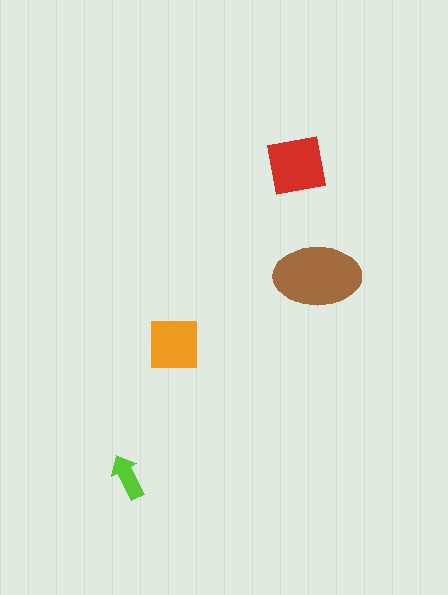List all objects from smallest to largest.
The lime arrow, the orange square, the red square, the brown ellipse.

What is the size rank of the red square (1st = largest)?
2nd.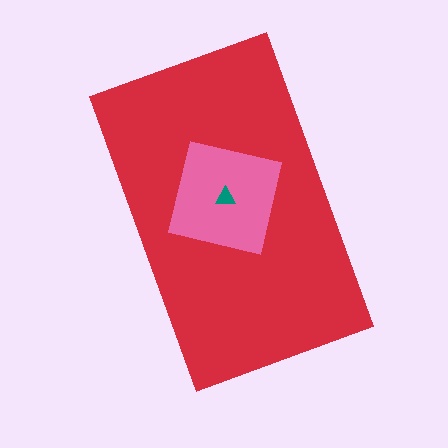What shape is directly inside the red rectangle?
The pink square.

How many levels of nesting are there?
3.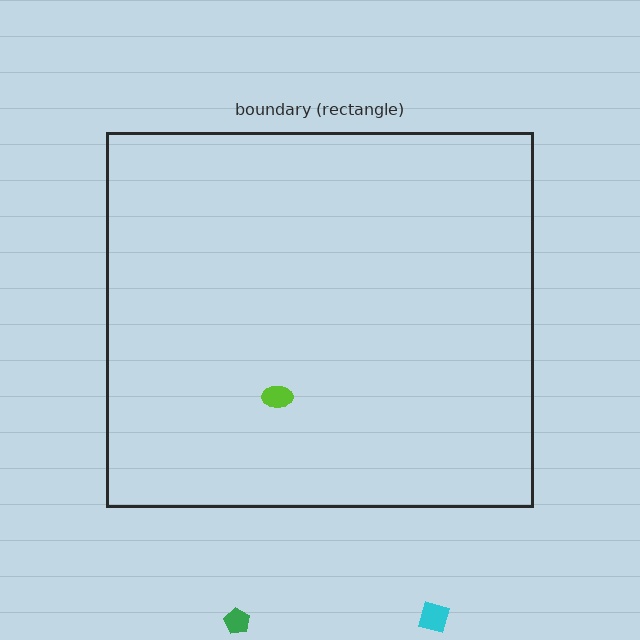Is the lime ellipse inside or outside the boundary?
Inside.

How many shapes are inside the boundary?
1 inside, 2 outside.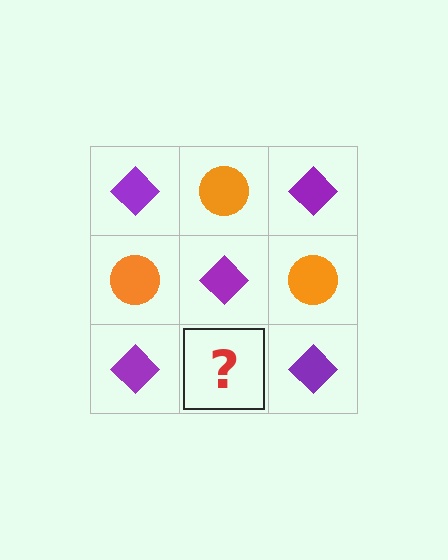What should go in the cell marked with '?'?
The missing cell should contain an orange circle.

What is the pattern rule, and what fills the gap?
The rule is that it alternates purple diamond and orange circle in a checkerboard pattern. The gap should be filled with an orange circle.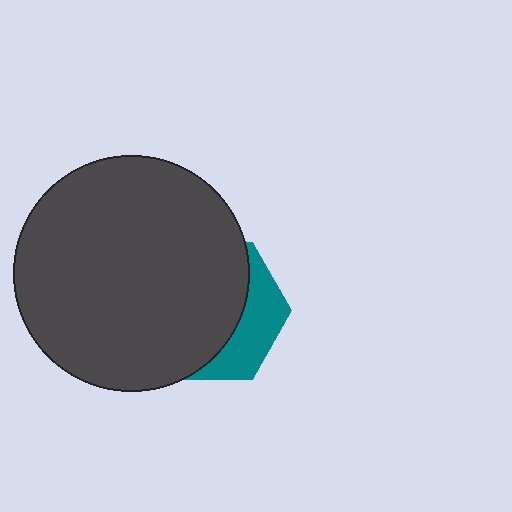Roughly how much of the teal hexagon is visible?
A small part of it is visible (roughly 31%).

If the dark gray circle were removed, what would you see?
You would see the complete teal hexagon.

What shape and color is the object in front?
The object in front is a dark gray circle.